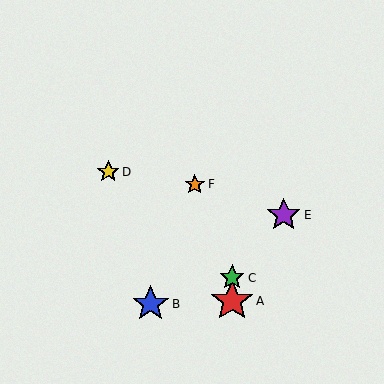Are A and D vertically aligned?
No, A is at x≈232 and D is at x≈108.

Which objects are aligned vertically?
Objects A, C are aligned vertically.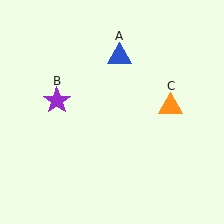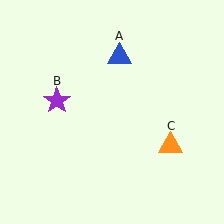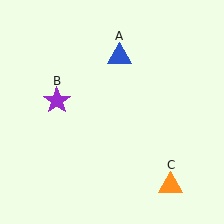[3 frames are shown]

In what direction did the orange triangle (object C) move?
The orange triangle (object C) moved down.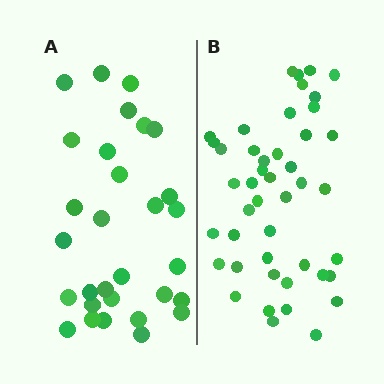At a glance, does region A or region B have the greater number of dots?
Region B (the right region) has more dots.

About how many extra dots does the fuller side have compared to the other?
Region B has approximately 15 more dots than region A.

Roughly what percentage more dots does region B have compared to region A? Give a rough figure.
About 50% more.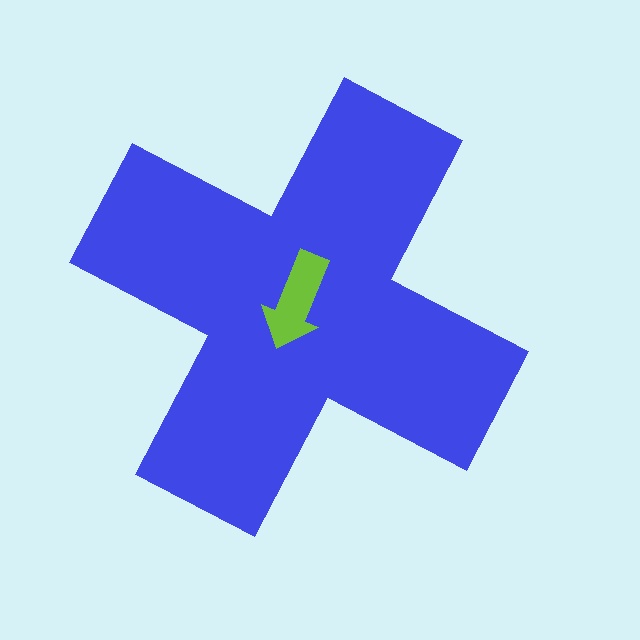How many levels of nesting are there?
2.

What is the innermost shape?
The lime arrow.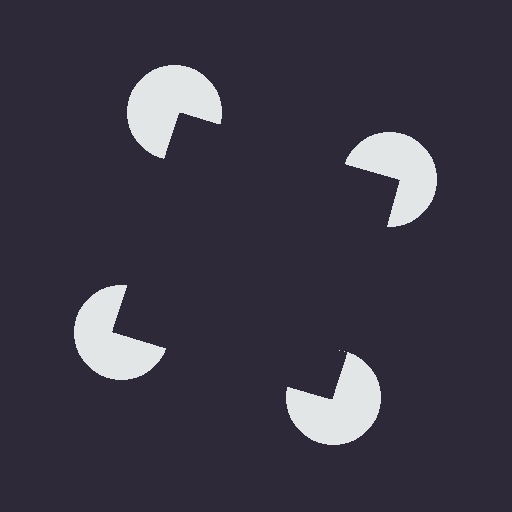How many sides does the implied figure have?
4 sides.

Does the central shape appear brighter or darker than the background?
It typically appears slightly darker than the background, even though no actual brightness change is drawn.